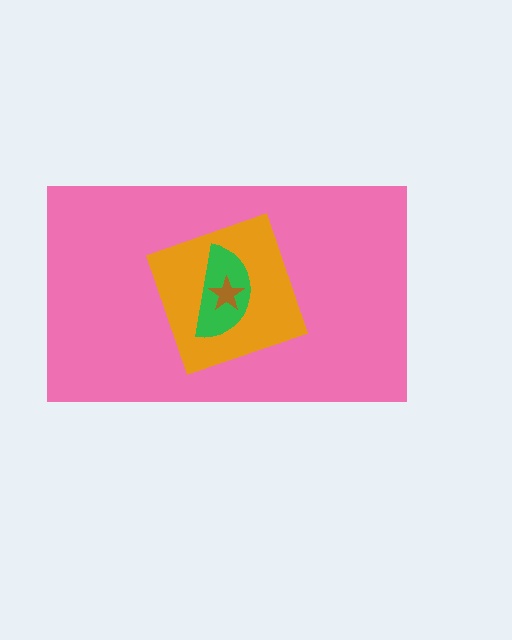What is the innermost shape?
The brown star.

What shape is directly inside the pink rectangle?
The orange diamond.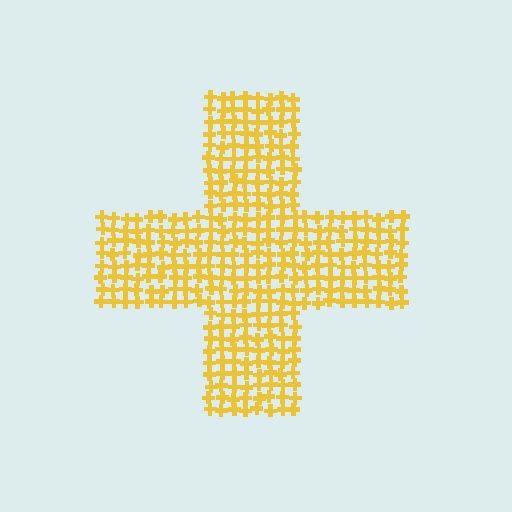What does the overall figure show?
The overall figure shows a cross.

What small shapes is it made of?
It is made of small crosses.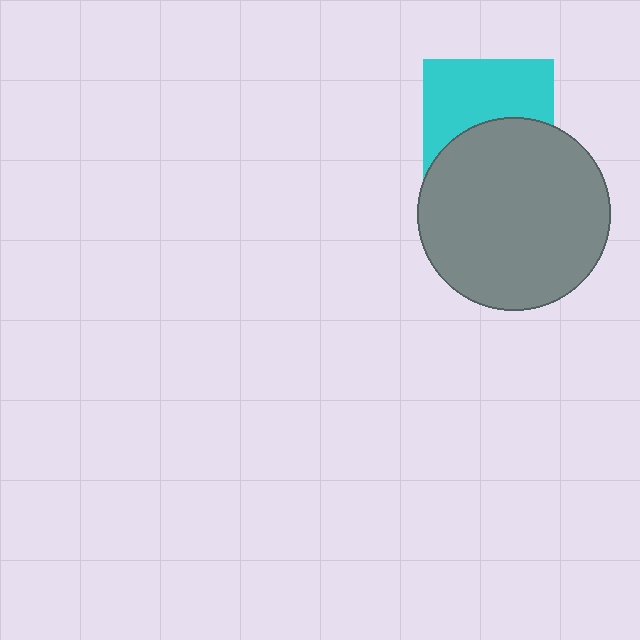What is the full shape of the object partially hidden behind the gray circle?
The partially hidden object is a cyan square.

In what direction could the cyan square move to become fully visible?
The cyan square could move up. That would shift it out from behind the gray circle entirely.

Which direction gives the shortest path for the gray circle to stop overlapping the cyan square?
Moving down gives the shortest separation.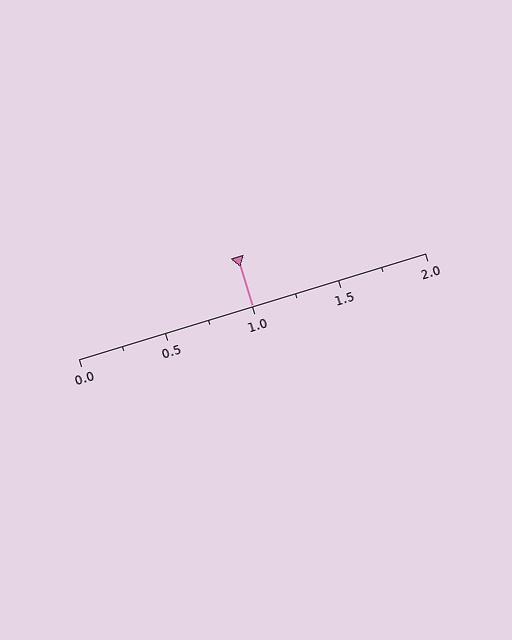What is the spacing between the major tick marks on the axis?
The major ticks are spaced 0.5 apart.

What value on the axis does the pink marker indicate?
The marker indicates approximately 1.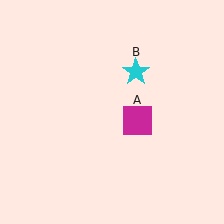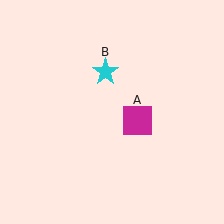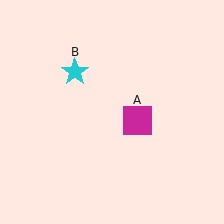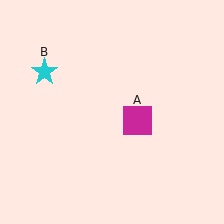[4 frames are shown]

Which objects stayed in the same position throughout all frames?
Magenta square (object A) remained stationary.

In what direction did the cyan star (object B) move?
The cyan star (object B) moved left.